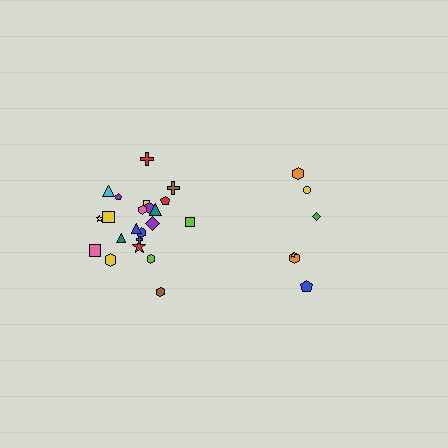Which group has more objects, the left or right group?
The left group.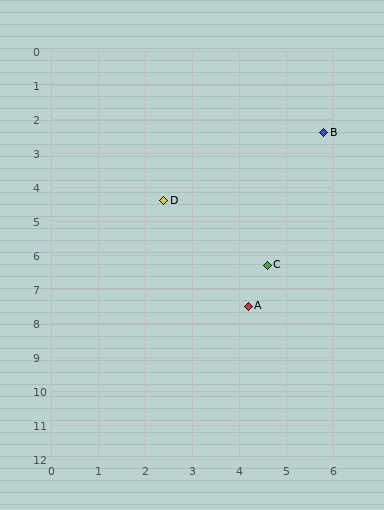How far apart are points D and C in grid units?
Points D and C are about 2.9 grid units apart.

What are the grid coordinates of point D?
Point D is at approximately (2.4, 4.4).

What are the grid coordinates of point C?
Point C is at approximately (4.6, 6.3).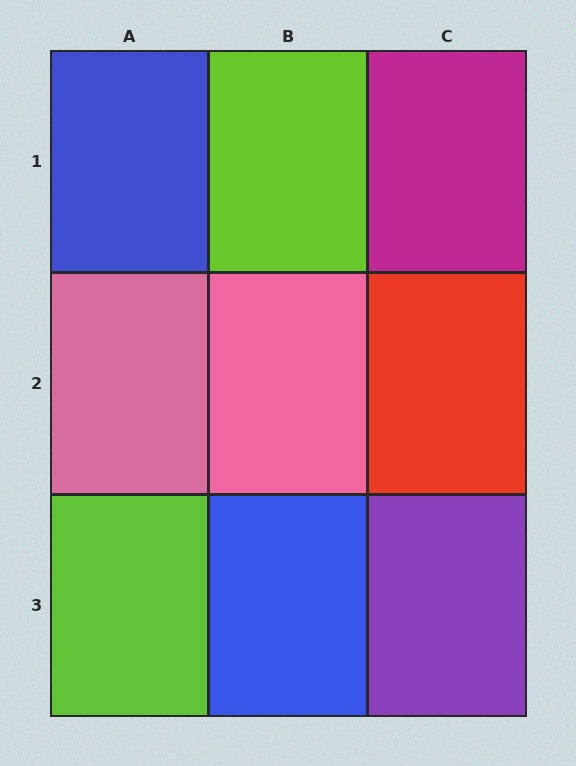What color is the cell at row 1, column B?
Lime.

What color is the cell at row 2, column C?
Red.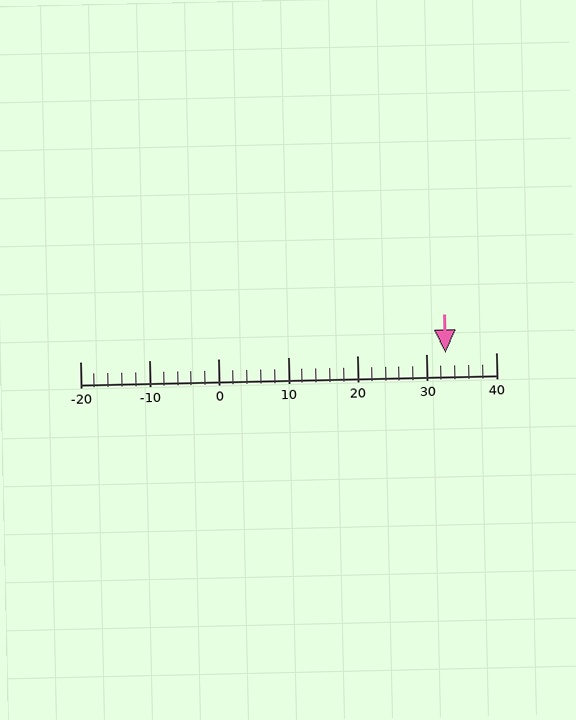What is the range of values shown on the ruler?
The ruler shows values from -20 to 40.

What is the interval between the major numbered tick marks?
The major tick marks are spaced 10 units apart.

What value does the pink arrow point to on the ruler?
The pink arrow points to approximately 33.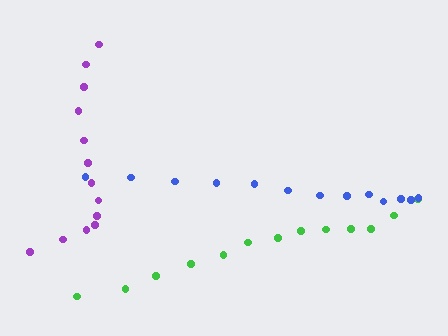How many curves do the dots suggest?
There are 3 distinct paths.